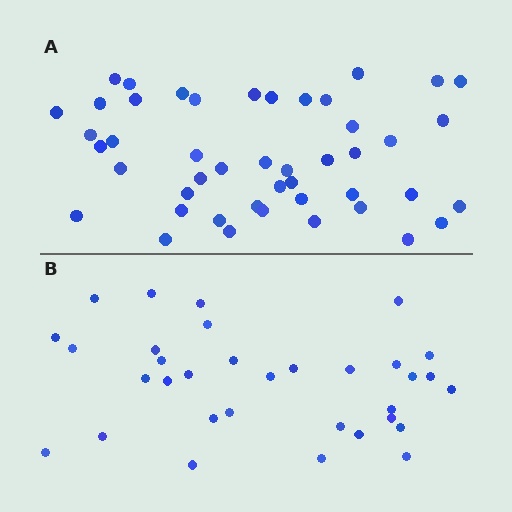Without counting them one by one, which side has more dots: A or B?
Region A (the top region) has more dots.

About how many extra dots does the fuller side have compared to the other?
Region A has approximately 15 more dots than region B.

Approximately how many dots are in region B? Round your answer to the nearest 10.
About 30 dots. (The exact count is 33, which rounds to 30.)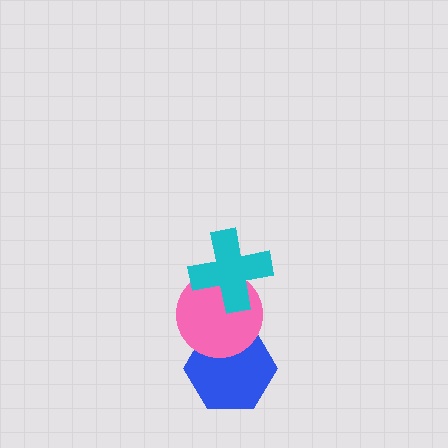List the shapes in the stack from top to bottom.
From top to bottom: the cyan cross, the pink circle, the blue hexagon.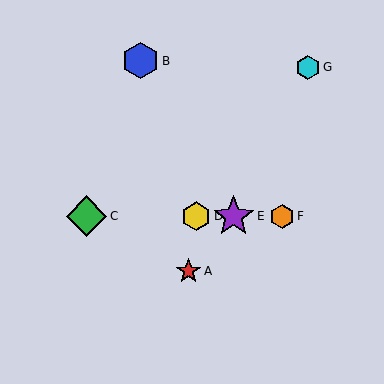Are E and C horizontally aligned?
Yes, both are at y≈216.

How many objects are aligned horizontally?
4 objects (C, D, E, F) are aligned horizontally.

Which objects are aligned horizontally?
Objects C, D, E, F are aligned horizontally.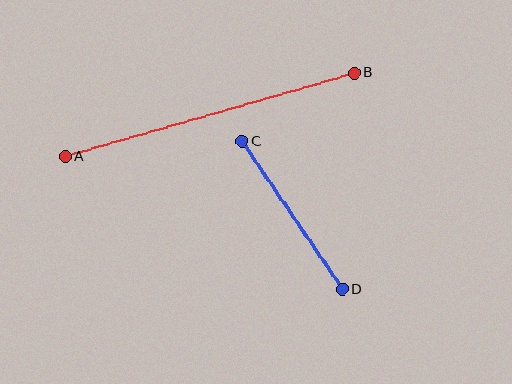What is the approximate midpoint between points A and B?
The midpoint is at approximately (210, 115) pixels.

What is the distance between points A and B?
The distance is approximately 301 pixels.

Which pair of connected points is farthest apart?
Points A and B are farthest apart.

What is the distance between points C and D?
The distance is approximately 179 pixels.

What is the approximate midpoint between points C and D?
The midpoint is at approximately (292, 215) pixels.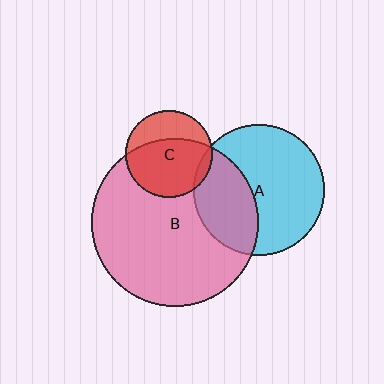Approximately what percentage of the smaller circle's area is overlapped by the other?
Approximately 65%.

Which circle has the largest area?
Circle B (pink).